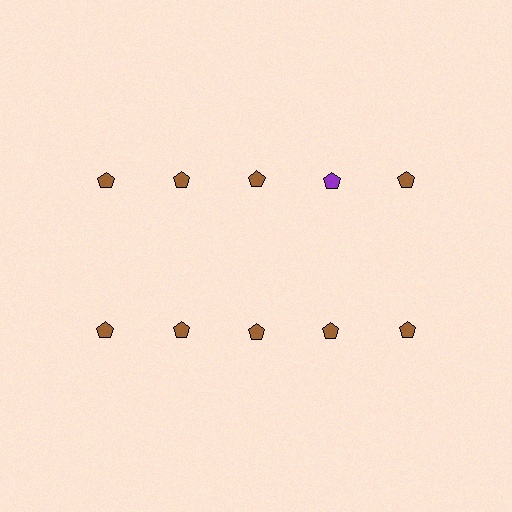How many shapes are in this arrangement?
There are 10 shapes arranged in a grid pattern.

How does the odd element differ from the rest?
It has a different color: purple instead of brown.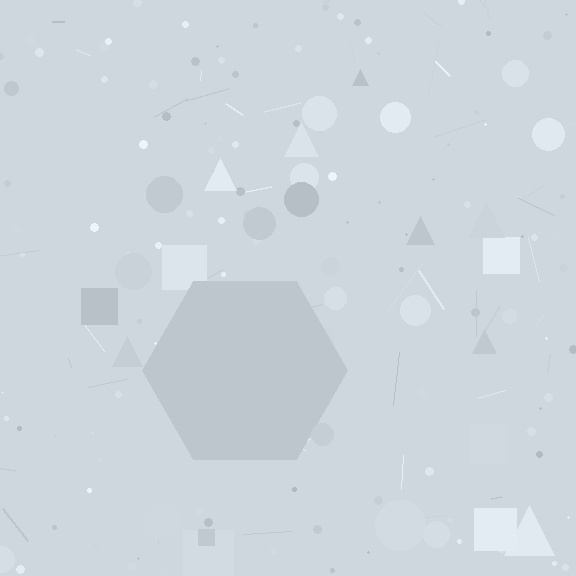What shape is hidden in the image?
A hexagon is hidden in the image.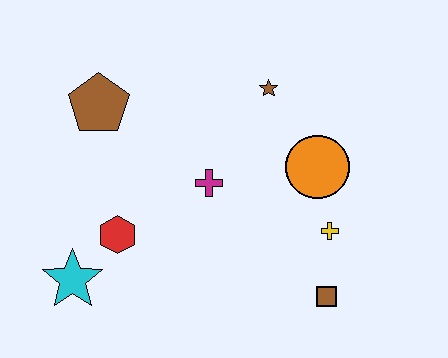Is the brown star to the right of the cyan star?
Yes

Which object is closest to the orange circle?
The yellow cross is closest to the orange circle.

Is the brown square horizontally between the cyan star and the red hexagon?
No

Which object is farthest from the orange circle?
The cyan star is farthest from the orange circle.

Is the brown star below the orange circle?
No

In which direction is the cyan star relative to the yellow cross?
The cyan star is to the left of the yellow cross.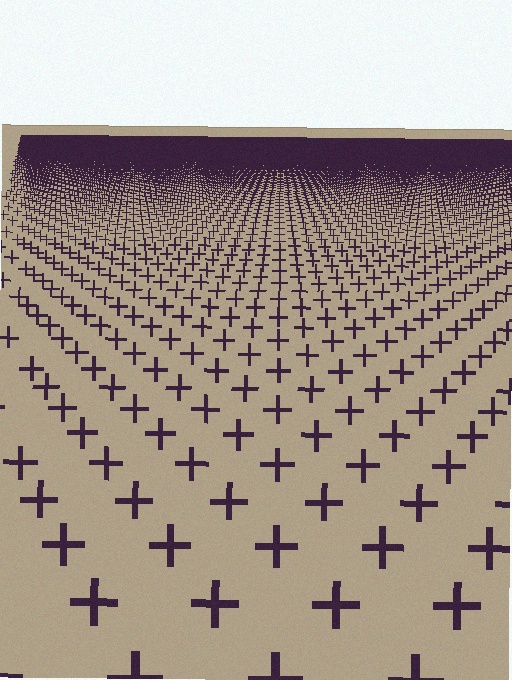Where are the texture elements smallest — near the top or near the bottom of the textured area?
Near the top.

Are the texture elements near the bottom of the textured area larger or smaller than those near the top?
Larger. Near the bottom, elements are closer to the viewer and appear at a bigger on-screen size.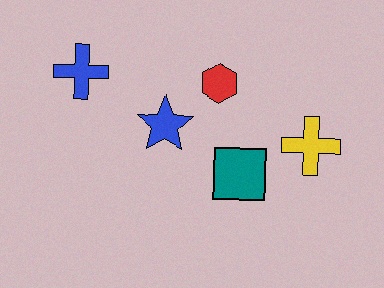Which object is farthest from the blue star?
The yellow cross is farthest from the blue star.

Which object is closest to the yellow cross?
The teal square is closest to the yellow cross.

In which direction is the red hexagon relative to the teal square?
The red hexagon is above the teal square.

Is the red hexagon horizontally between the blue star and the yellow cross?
Yes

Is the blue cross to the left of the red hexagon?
Yes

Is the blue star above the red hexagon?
No